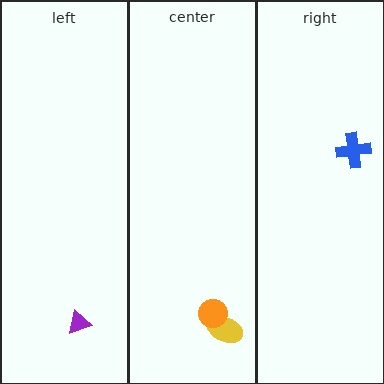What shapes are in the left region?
The purple triangle.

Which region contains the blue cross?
The right region.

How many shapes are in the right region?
1.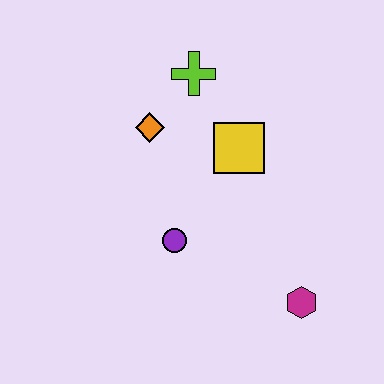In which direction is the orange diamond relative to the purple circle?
The orange diamond is above the purple circle.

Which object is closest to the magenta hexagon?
The purple circle is closest to the magenta hexagon.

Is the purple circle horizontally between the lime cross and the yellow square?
No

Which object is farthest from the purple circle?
The lime cross is farthest from the purple circle.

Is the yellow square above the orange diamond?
No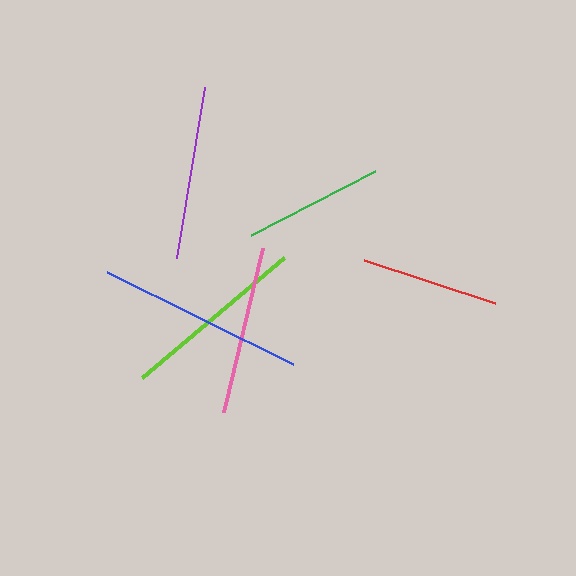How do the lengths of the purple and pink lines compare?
The purple and pink lines are approximately the same length.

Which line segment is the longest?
The blue line is the longest at approximately 207 pixels.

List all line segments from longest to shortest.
From longest to shortest: blue, lime, purple, pink, green, red.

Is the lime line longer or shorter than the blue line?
The blue line is longer than the lime line.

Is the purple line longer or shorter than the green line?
The purple line is longer than the green line.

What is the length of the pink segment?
The pink segment is approximately 169 pixels long.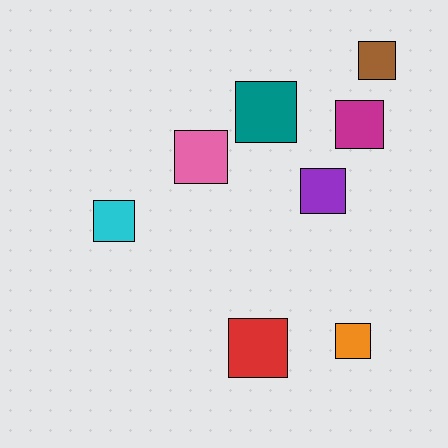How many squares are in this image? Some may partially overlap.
There are 8 squares.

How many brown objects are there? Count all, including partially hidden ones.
There is 1 brown object.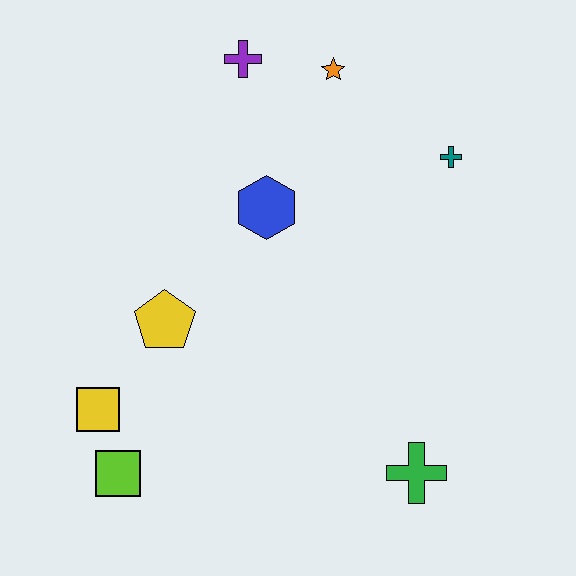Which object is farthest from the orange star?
The lime square is farthest from the orange star.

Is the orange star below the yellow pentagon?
No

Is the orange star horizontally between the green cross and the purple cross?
Yes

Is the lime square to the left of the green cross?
Yes